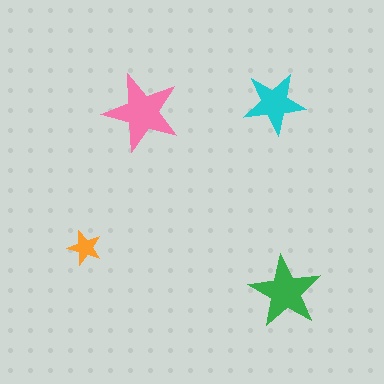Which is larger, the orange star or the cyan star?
The cyan one.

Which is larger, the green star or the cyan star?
The green one.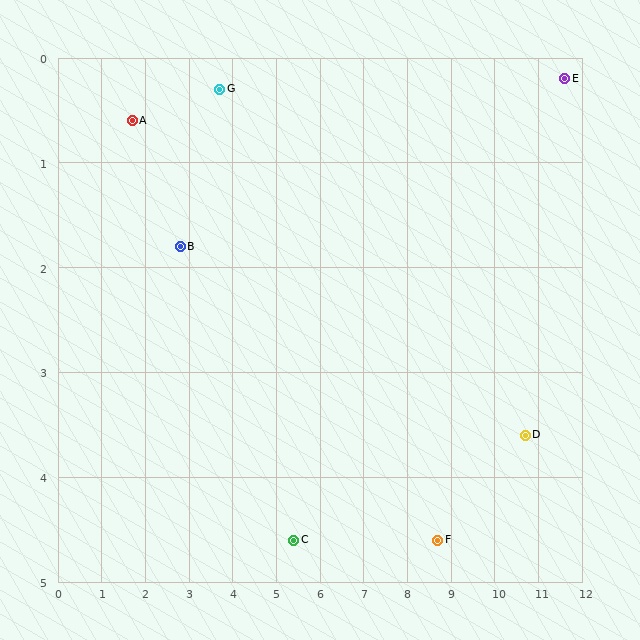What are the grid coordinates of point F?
Point F is at approximately (8.7, 4.6).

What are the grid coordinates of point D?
Point D is at approximately (10.7, 3.6).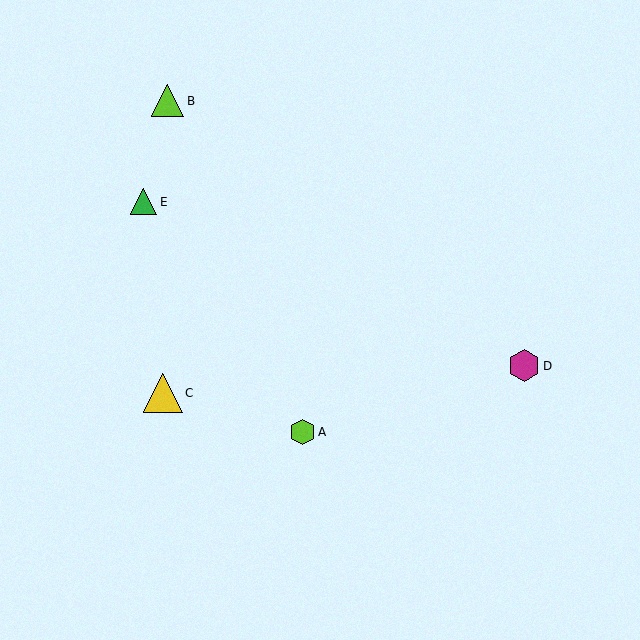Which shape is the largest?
The yellow triangle (labeled C) is the largest.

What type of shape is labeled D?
Shape D is a magenta hexagon.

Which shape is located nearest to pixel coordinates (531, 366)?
The magenta hexagon (labeled D) at (524, 366) is nearest to that location.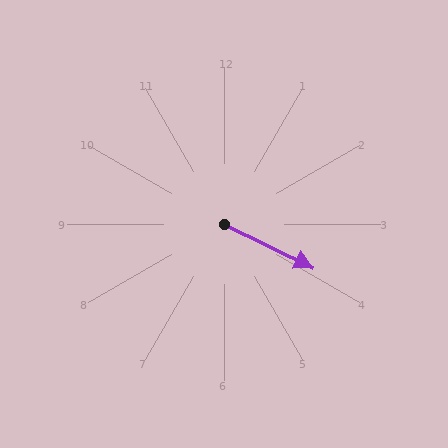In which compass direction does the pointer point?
Southeast.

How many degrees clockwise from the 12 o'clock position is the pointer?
Approximately 116 degrees.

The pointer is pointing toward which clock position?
Roughly 4 o'clock.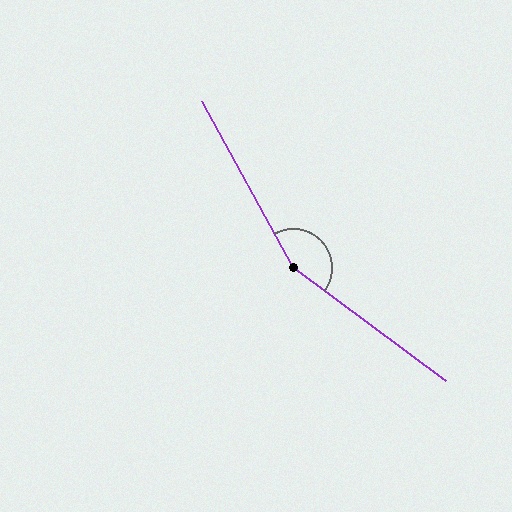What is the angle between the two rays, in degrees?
Approximately 155 degrees.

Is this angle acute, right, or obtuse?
It is obtuse.